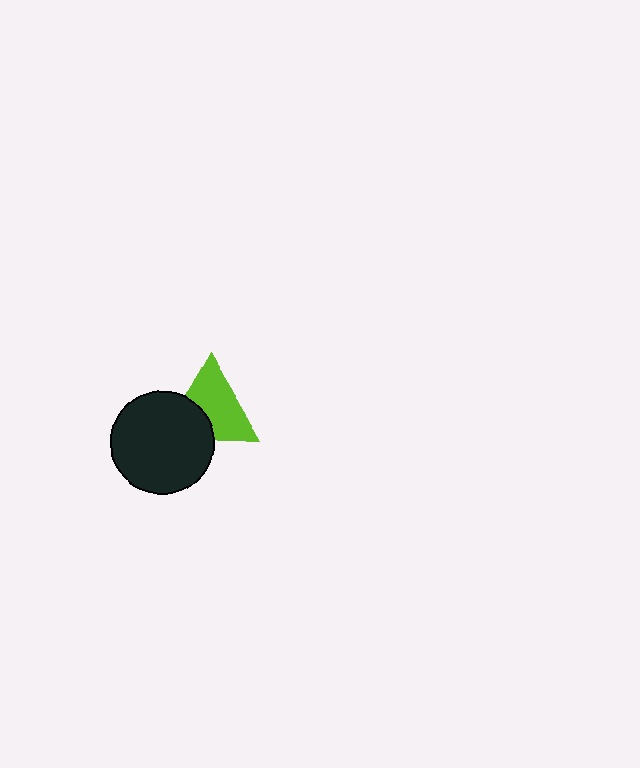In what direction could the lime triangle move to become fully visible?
The lime triangle could move toward the upper-right. That would shift it out from behind the black circle entirely.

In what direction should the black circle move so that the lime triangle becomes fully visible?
The black circle should move toward the lower-left. That is the shortest direction to clear the overlap and leave the lime triangle fully visible.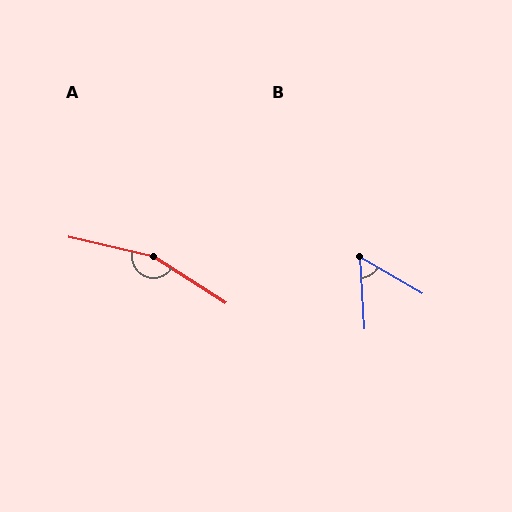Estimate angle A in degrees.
Approximately 160 degrees.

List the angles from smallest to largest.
B (56°), A (160°).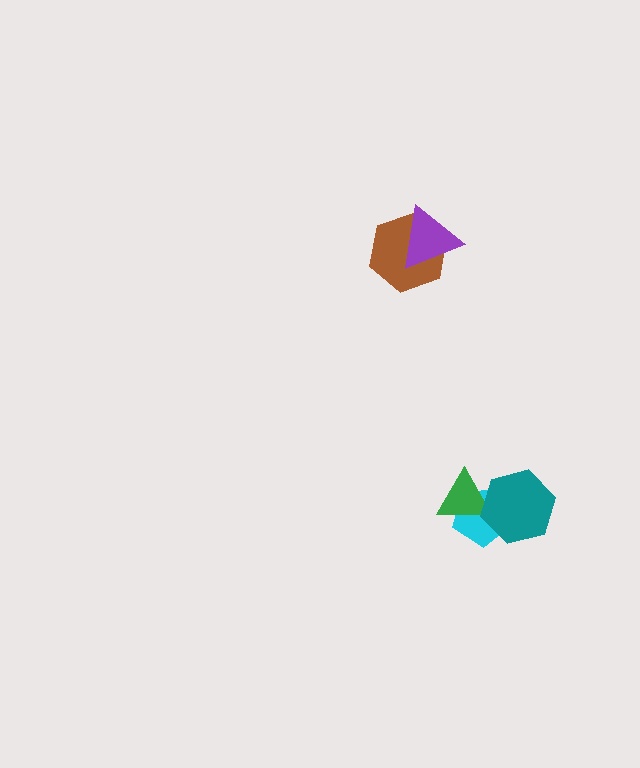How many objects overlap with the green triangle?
2 objects overlap with the green triangle.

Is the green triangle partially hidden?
Yes, it is partially covered by another shape.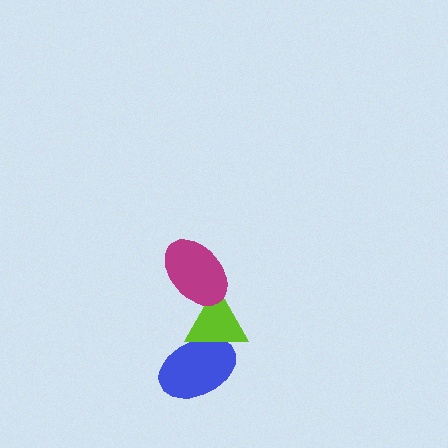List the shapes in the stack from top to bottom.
From top to bottom: the magenta ellipse, the lime triangle, the blue ellipse.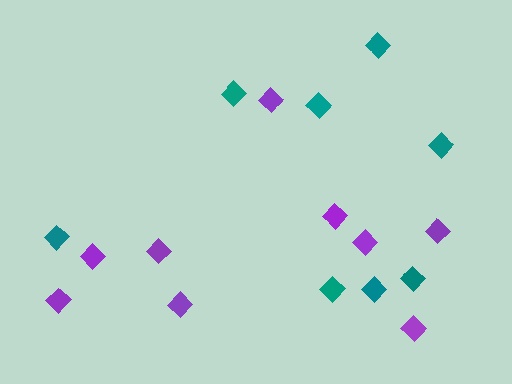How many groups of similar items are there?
There are 2 groups: one group of teal diamonds (8) and one group of purple diamonds (9).